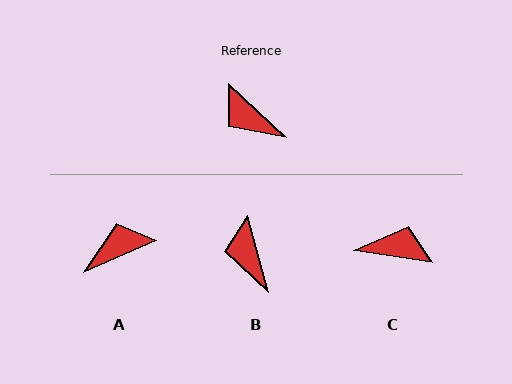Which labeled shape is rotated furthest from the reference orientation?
C, about 145 degrees away.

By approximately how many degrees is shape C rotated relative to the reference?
Approximately 145 degrees clockwise.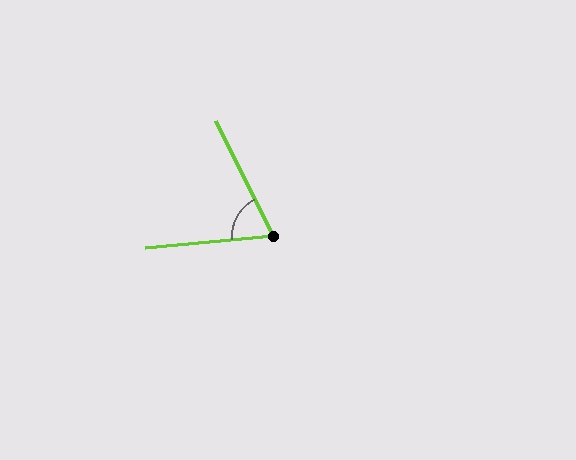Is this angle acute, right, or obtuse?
It is acute.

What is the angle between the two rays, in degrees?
Approximately 69 degrees.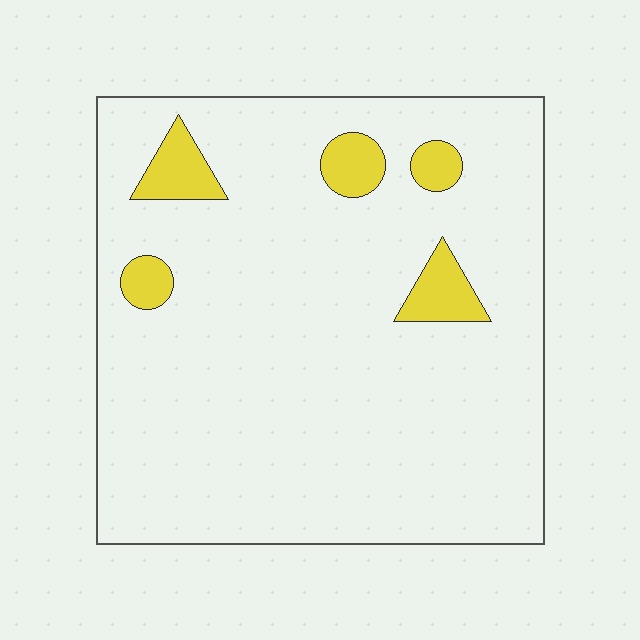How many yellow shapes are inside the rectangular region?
5.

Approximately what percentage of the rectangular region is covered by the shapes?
Approximately 10%.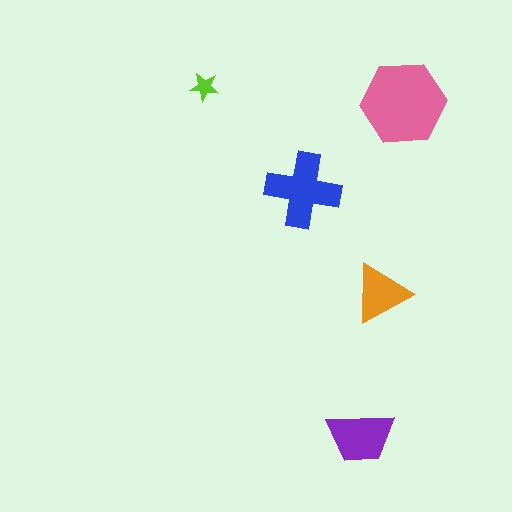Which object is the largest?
The pink hexagon.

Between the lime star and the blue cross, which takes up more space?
The blue cross.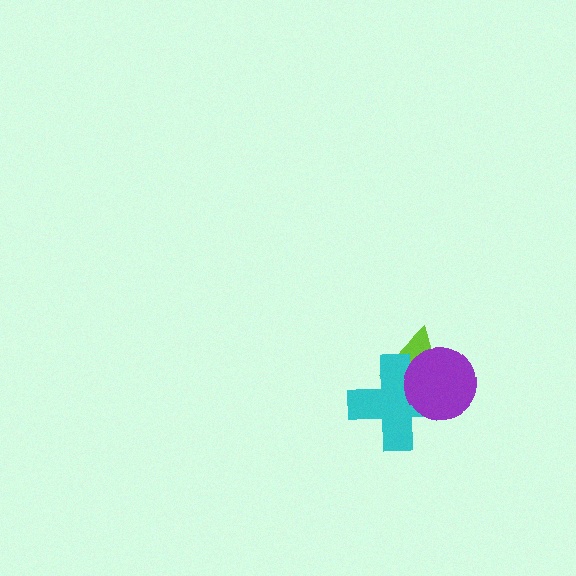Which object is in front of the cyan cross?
The purple circle is in front of the cyan cross.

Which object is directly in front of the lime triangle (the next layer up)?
The cyan cross is directly in front of the lime triangle.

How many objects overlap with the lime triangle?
2 objects overlap with the lime triangle.